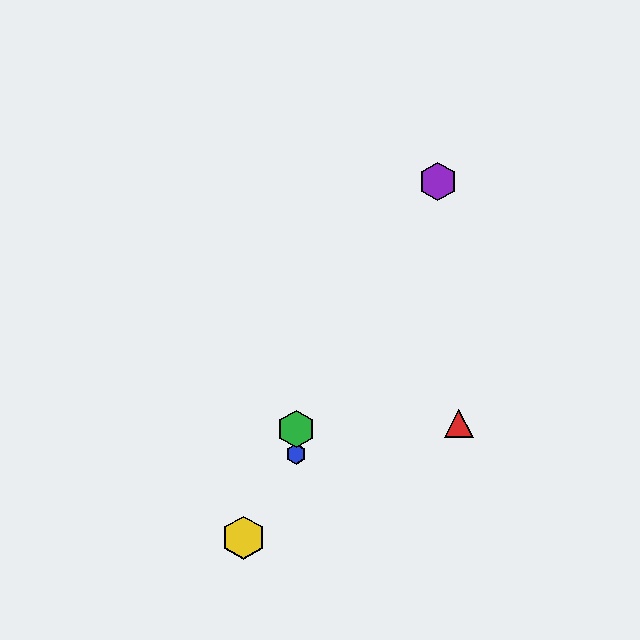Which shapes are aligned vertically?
The blue hexagon, the green hexagon are aligned vertically.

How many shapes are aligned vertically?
2 shapes (the blue hexagon, the green hexagon) are aligned vertically.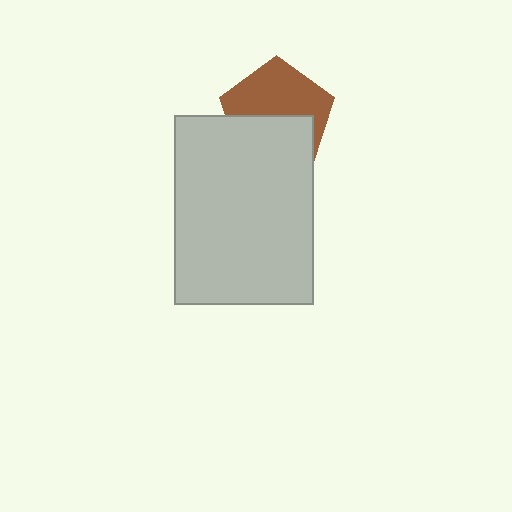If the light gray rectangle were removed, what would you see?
You would see the complete brown pentagon.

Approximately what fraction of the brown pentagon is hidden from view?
Roughly 46% of the brown pentagon is hidden behind the light gray rectangle.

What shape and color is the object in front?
The object in front is a light gray rectangle.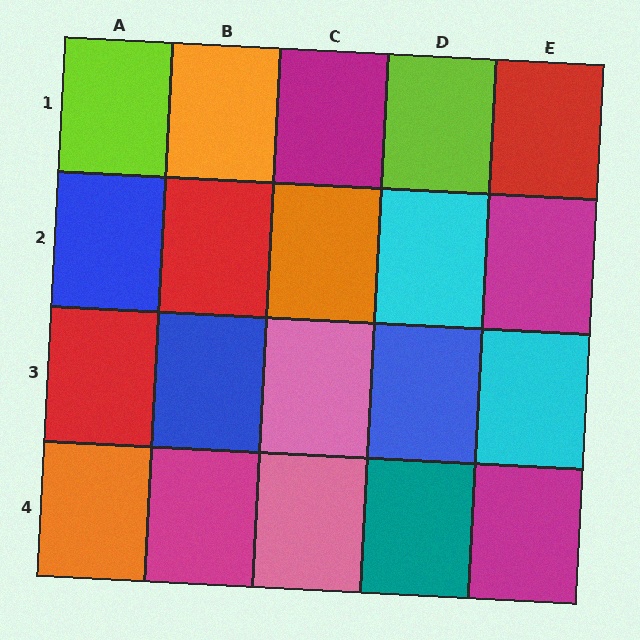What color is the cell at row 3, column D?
Blue.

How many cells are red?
3 cells are red.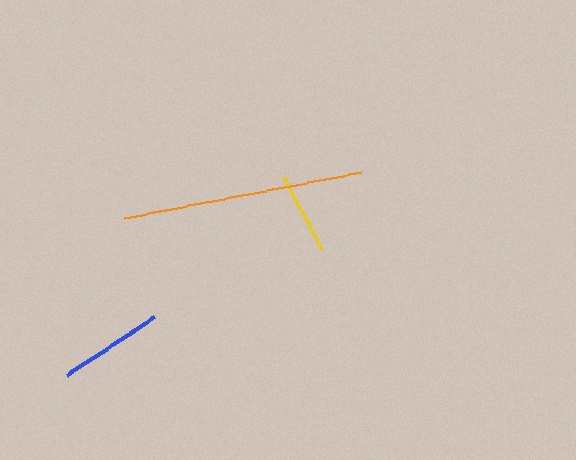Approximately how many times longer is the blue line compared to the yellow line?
The blue line is approximately 1.3 times the length of the yellow line.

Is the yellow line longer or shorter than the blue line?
The blue line is longer than the yellow line.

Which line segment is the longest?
The orange line is the longest at approximately 241 pixels.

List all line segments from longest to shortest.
From longest to shortest: orange, blue, yellow.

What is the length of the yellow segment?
The yellow segment is approximately 83 pixels long.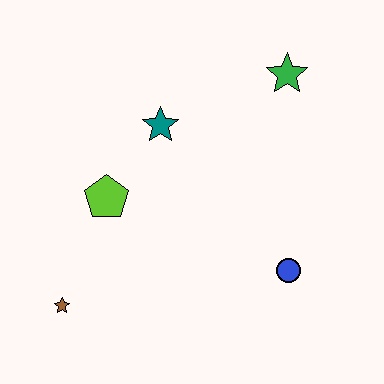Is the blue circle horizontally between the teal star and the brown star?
No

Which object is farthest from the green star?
The brown star is farthest from the green star.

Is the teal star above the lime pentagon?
Yes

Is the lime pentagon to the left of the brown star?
No